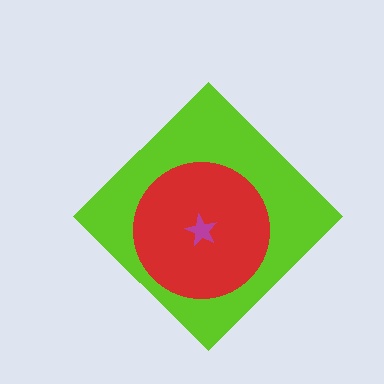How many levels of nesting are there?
3.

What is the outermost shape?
The lime diamond.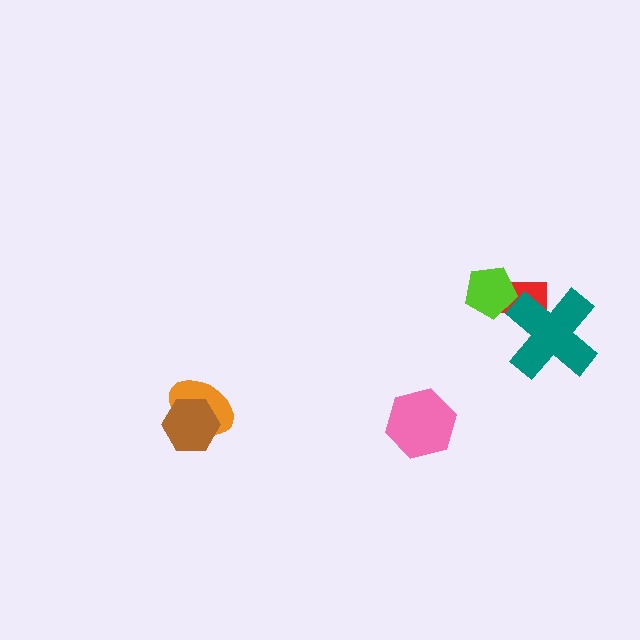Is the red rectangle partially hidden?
Yes, it is partially covered by another shape.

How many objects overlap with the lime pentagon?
1 object overlaps with the lime pentagon.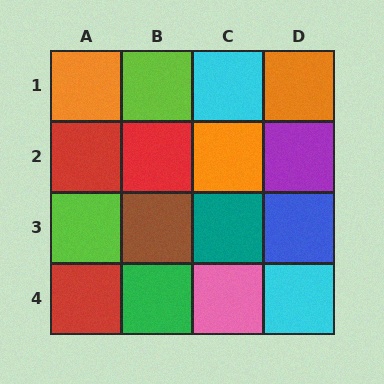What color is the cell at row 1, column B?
Lime.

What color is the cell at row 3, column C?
Teal.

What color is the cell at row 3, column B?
Brown.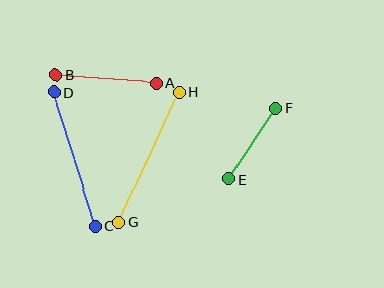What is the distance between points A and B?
The distance is approximately 101 pixels.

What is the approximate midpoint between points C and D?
The midpoint is at approximately (74, 159) pixels.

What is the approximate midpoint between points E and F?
The midpoint is at approximately (252, 144) pixels.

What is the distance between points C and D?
The distance is approximately 140 pixels.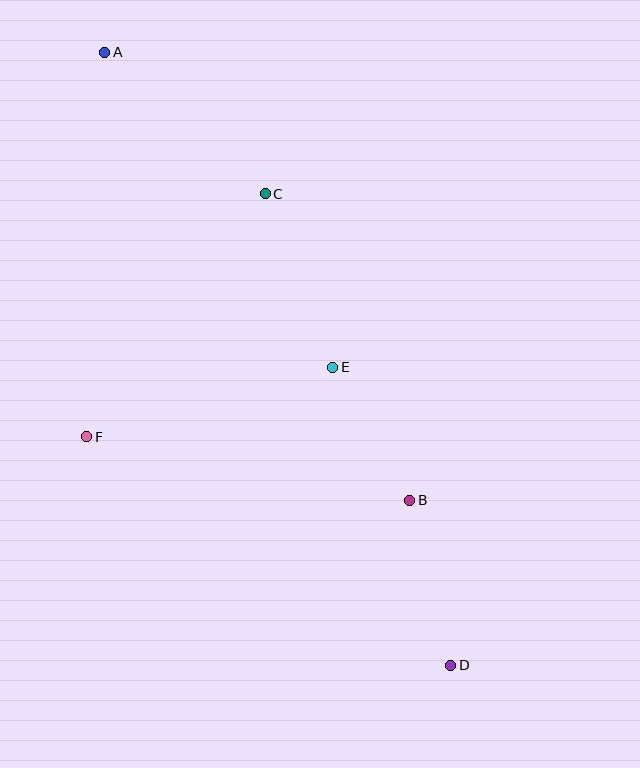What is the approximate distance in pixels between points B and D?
The distance between B and D is approximately 170 pixels.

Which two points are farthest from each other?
Points A and D are farthest from each other.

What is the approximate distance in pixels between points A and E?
The distance between A and E is approximately 389 pixels.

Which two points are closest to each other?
Points B and E are closest to each other.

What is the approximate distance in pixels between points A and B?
The distance between A and B is approximately 542 pixels.